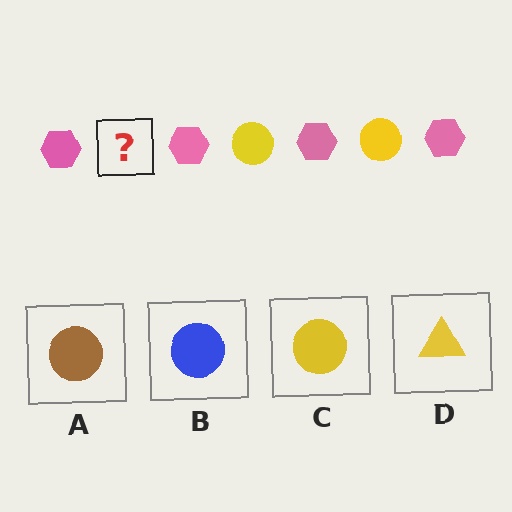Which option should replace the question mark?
Option C.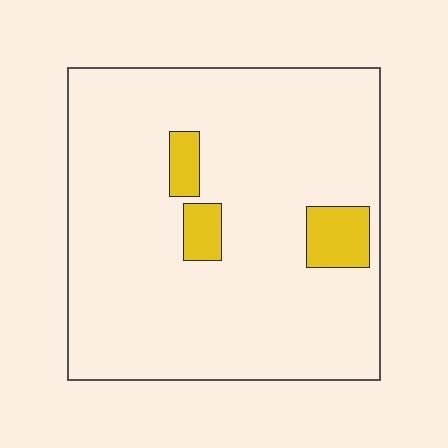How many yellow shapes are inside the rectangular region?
3.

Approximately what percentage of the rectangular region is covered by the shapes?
Approximately 10%.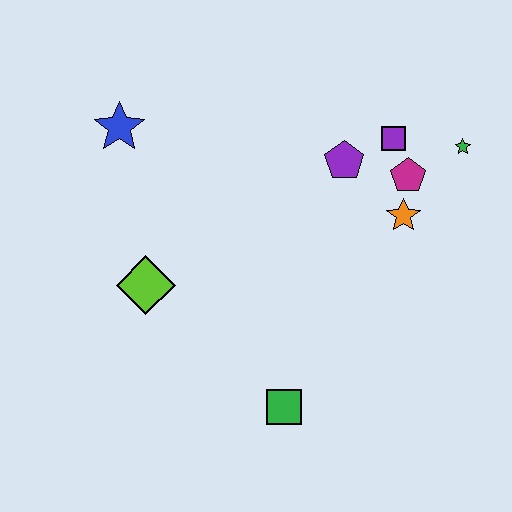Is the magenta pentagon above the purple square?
No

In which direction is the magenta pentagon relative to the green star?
The magenta pentagon is to the left of the green star.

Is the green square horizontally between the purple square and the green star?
No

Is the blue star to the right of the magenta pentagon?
No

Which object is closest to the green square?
The lime diamond is closest to the green square.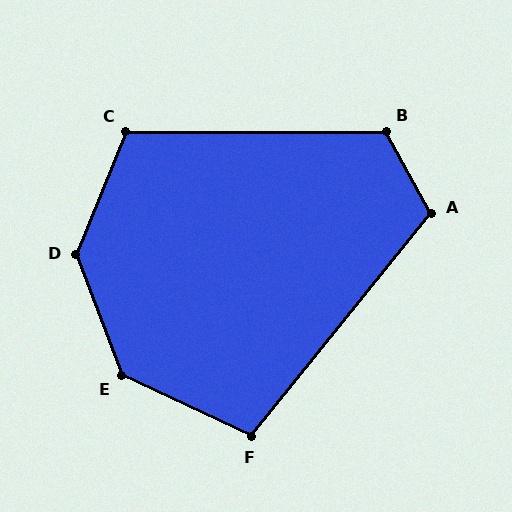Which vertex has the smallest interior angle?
F, at approximately 104 degrees.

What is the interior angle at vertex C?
Approximately 112 degrees (obtuse).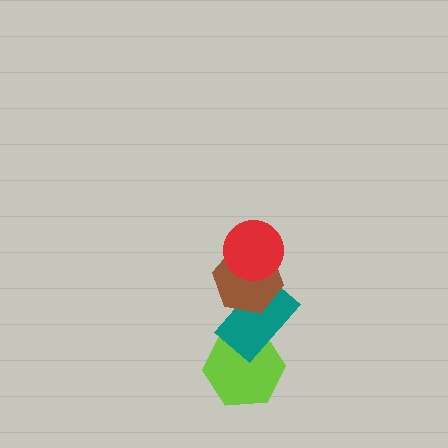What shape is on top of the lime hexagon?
The teal rectangle is on top of the lime hexagon.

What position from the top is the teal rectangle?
The teal rectangle is 3rd from the top.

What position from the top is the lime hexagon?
The lime hexagon is 4th from the top.